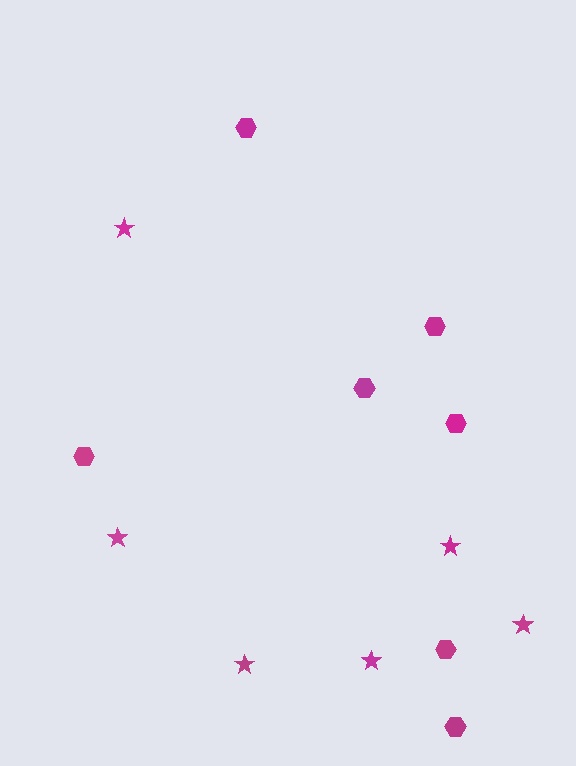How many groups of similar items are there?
There are 2 groups: one group of hexagons (7) and one group of stars (6).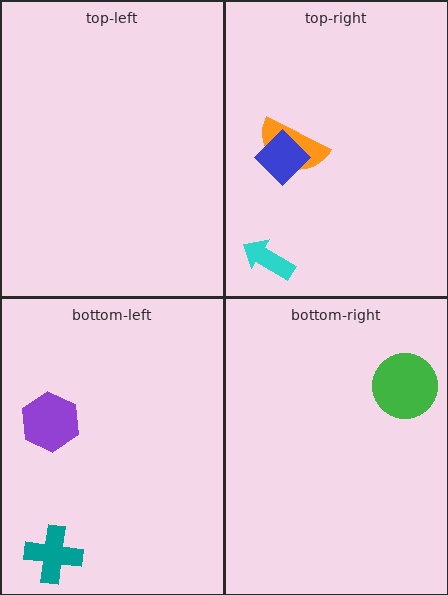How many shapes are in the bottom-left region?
2.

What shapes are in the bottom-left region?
The teal cross, the purple hexagon.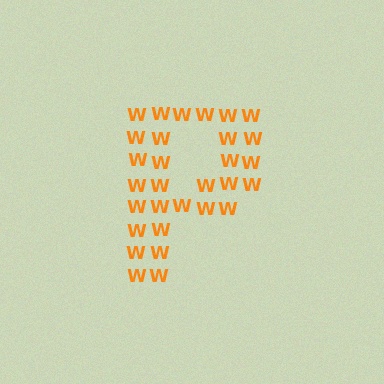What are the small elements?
The small elements are letter W's.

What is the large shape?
The large shape is the letter P.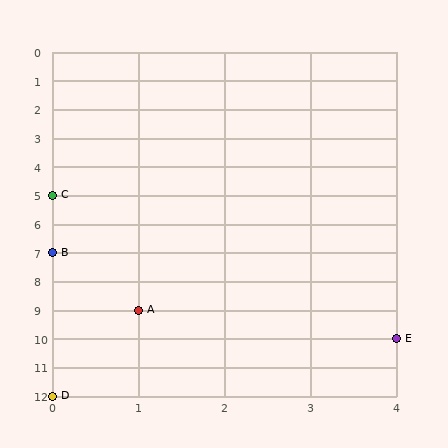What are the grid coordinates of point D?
Point D is at grid coordinates (0, 12).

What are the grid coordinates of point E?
Point E is at grid coordinates (4, 10).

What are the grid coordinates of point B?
Point B is at grid coordinates (0, 7).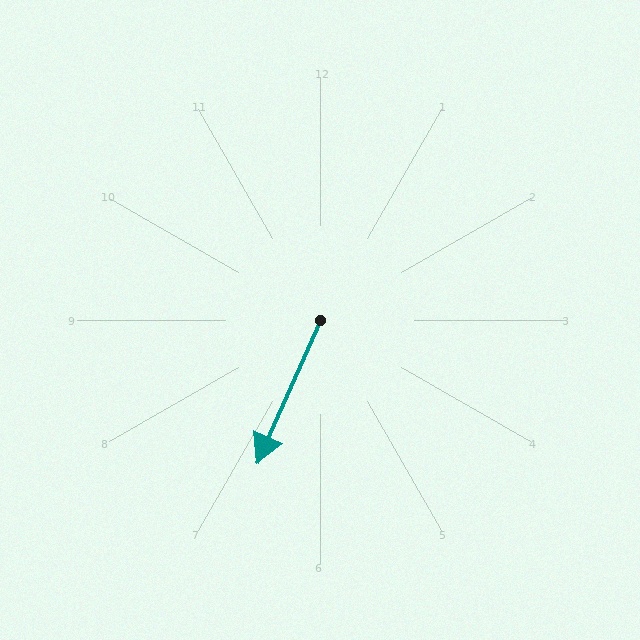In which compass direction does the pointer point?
Southwest.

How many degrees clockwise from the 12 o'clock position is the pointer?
Approximately 204 degrees.